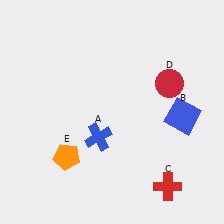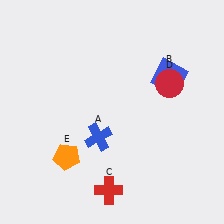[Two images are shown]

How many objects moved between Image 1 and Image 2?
2 objects moved between the two images.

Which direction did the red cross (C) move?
The red cross (C) moved left.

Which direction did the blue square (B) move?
The blue square (B) moved up.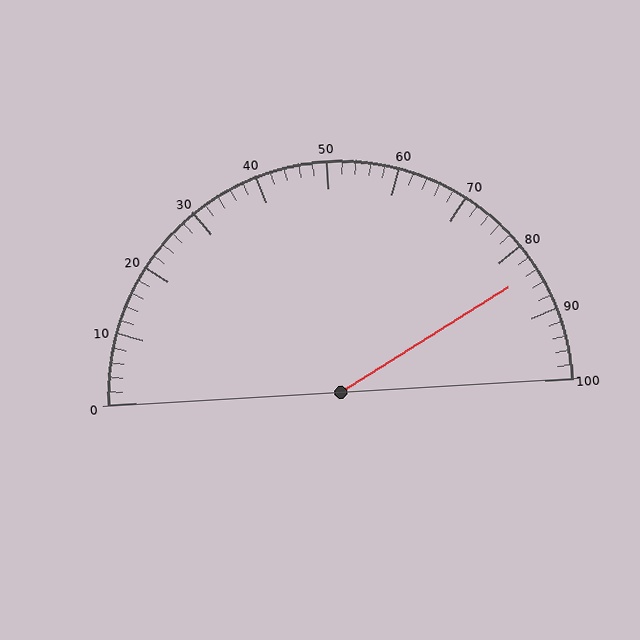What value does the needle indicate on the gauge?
The needle indicates approximately 84.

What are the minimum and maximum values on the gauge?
The gauge ranges from 0 to 100.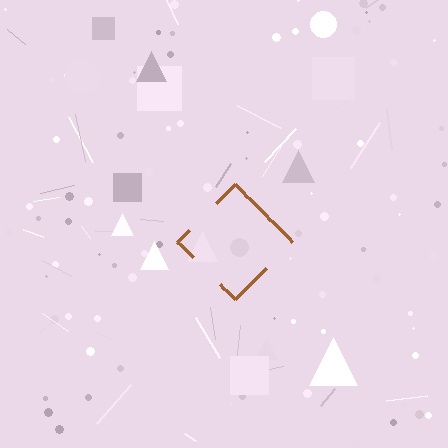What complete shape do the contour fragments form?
The contour fragments form a diamond.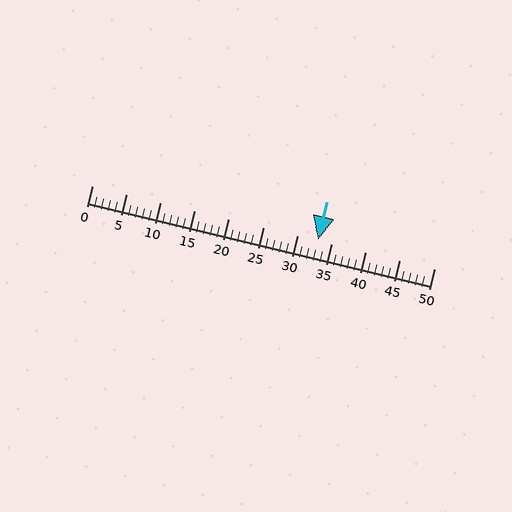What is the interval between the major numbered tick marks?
The major tick marks are spaced 5 units apart.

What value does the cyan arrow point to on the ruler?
The cyan arrow points to approximately 33.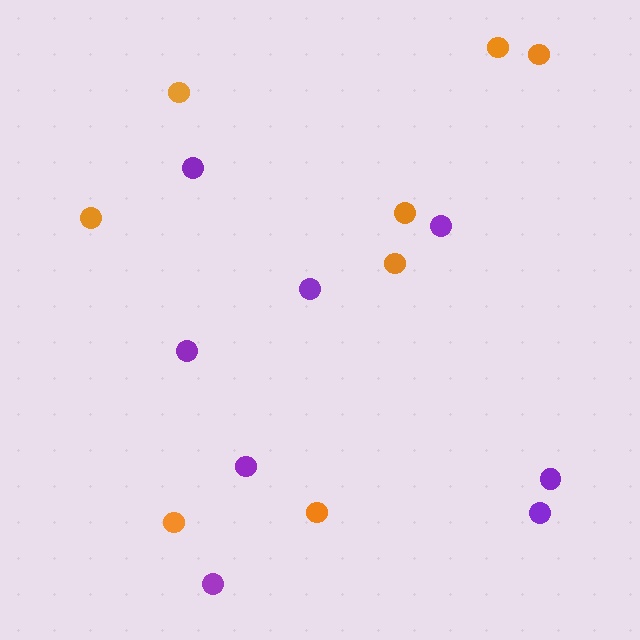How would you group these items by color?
There are 2 groups: one group of purple circles (8) and one group of orange circles (8).